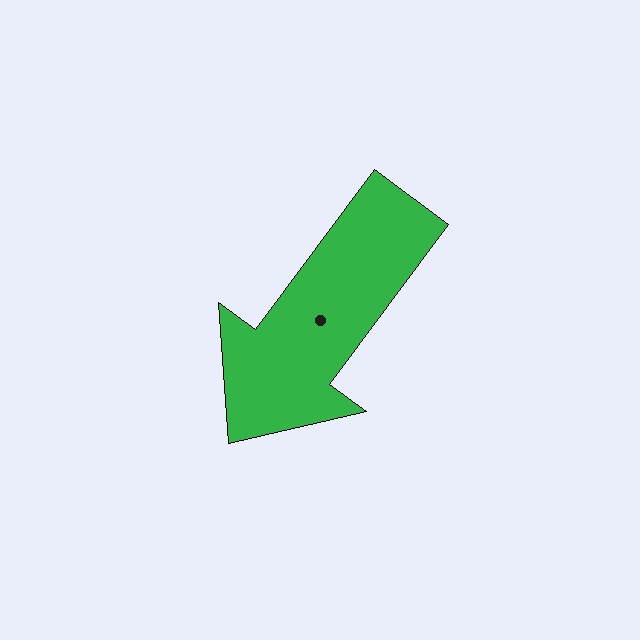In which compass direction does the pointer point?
Southwest.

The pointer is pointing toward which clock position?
Roughly 7 o'clock.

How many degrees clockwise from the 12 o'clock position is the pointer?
Approximately 217 degrees.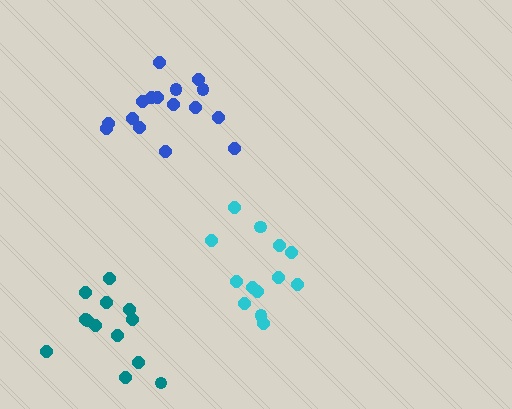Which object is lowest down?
The teal cluster is bottommost.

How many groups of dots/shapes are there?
There are 3 groups.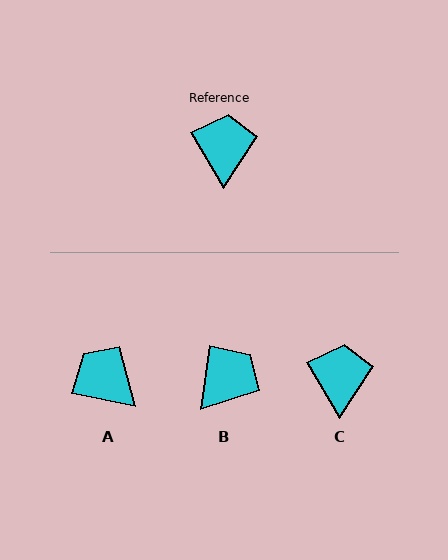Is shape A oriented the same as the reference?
No, it is off by about 48 degrees.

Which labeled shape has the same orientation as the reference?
C.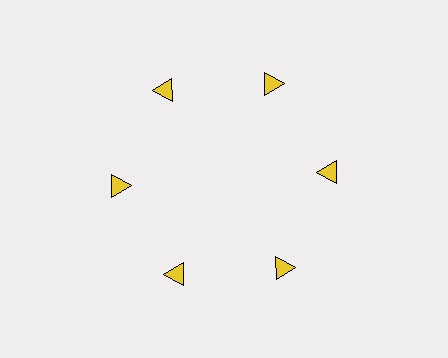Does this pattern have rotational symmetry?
Yes, this pattern has 6-fold rotational symmetry. It looks the same after rotating 60 degrees around the center.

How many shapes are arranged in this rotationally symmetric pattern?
There are 6 shapes, arranged in 6 groups of 1.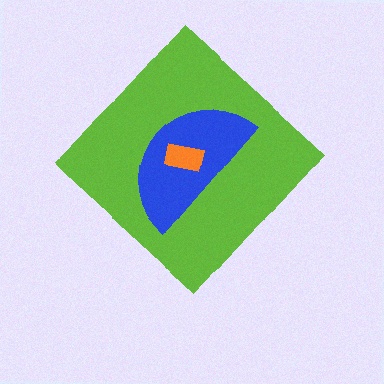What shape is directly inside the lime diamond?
The blue semicircle.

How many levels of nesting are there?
3.